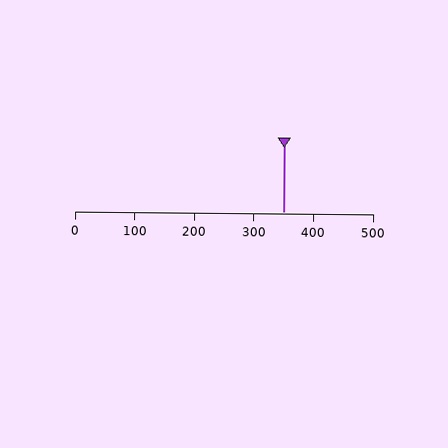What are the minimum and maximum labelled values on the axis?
The axis runs from 0 to 500.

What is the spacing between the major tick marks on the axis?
The major ticks are spaced 100 apart.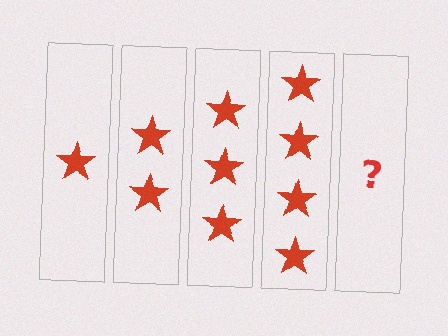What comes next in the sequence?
The next element should be 5 stars.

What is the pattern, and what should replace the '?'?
The pattern is that each step adds one more star. The '?' should be 5 stars.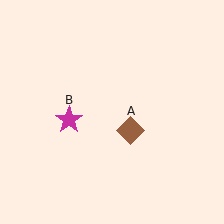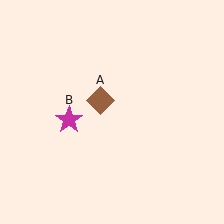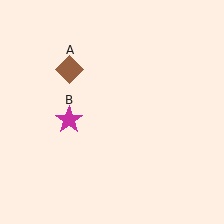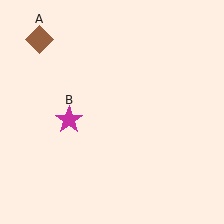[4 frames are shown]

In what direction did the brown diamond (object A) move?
The brown diamond (object A) moved up and to the left.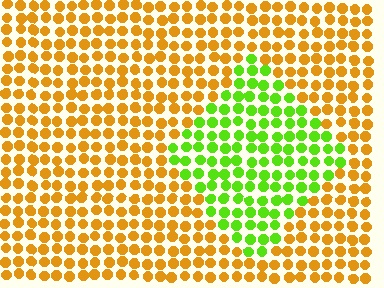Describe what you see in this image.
The image is filled with small orange elements in a uniform arrangement. A diamond-shaped region is visible where the elements are tinted to a slightly different hue, forming a subtle color boundary.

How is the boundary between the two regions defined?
The boundary is defined purely by a slight shift in hue (about 63 degrees). Spacing, size, and orientation are identical on both sides.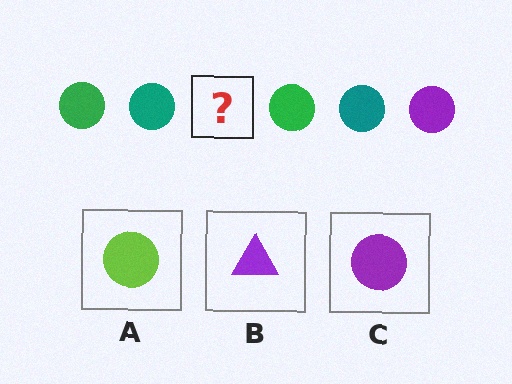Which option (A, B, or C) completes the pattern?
C.